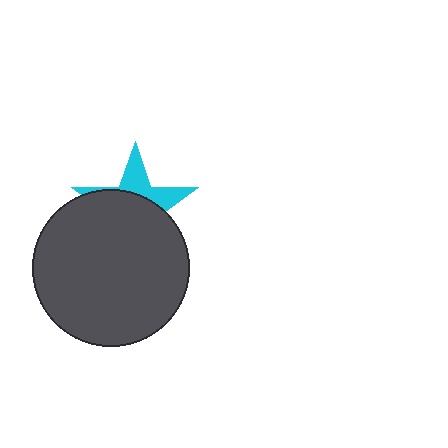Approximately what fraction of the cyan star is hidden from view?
Roughly 66% of the cyan star is hidden behind the dark gray circle.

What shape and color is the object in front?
The object in front is a dark gray circle.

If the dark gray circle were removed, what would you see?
You would see the complete cyan star.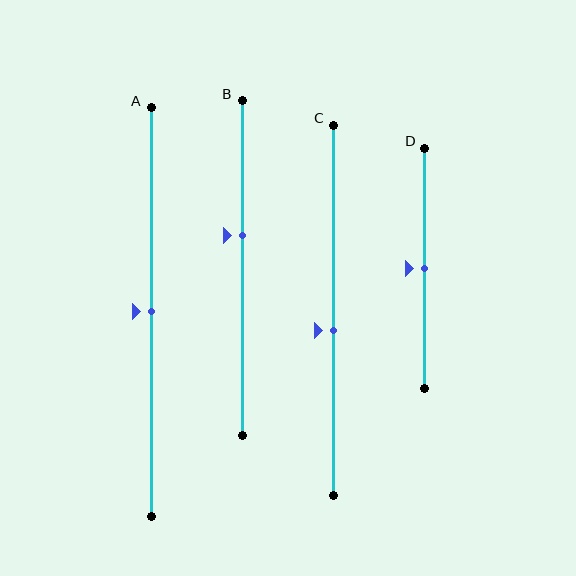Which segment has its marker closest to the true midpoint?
Segment A has its marker closest to the true midpoint.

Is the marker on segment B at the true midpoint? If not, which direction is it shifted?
No, the marker on segment B is shifted upward by about 10% of the segment length.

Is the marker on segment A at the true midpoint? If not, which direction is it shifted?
Yes, the marker on segment A is at the true midpoint.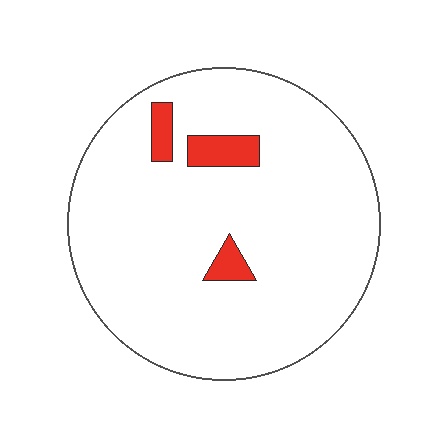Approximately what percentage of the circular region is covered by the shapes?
Approximately 5%.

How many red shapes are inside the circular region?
3.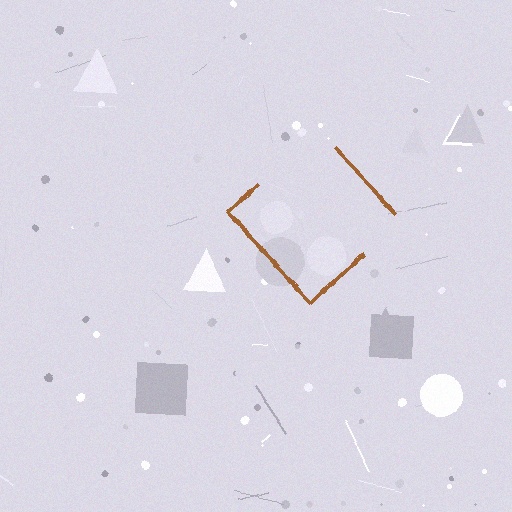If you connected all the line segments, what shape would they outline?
They would outline a diamond.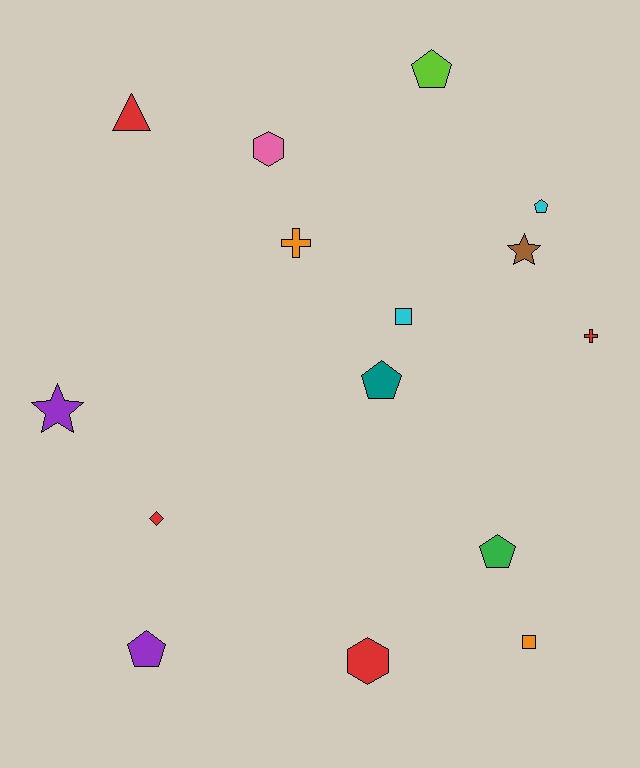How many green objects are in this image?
There is 1 green object.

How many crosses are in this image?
There are 2 crosses.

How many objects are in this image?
There are 15 objects.